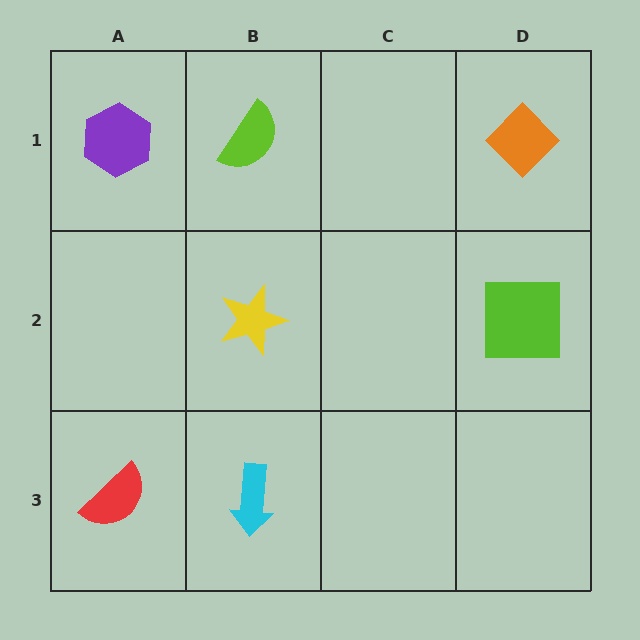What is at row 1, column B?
A lime semicircle.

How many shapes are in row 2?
2 shapes.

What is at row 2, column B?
A yellow star.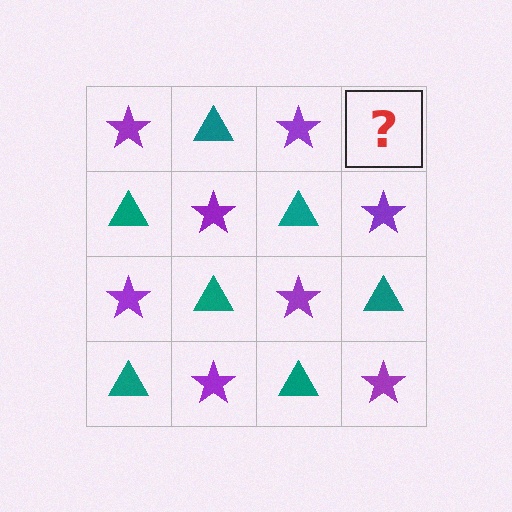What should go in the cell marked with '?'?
The missing cell should contain a teal triangle.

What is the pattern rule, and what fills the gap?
The rule is that it alternates purple star and teal triangle in a checkerboard pattern. The gap should be filled with a teal triangle.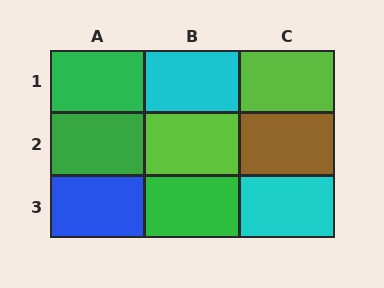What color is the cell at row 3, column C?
Cyan.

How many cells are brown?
1 cell is brown.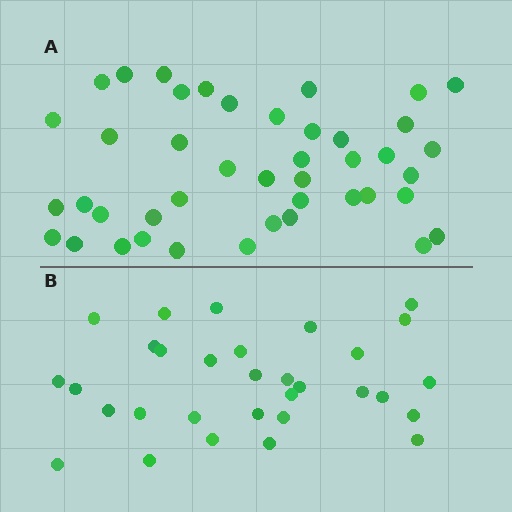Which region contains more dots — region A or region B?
Region A (the top region) has more dots.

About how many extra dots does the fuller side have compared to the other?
Region A has roughly 12 or so more dots than region B.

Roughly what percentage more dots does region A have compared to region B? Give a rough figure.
About 40% more.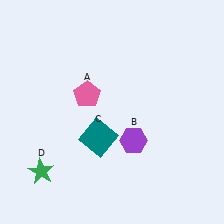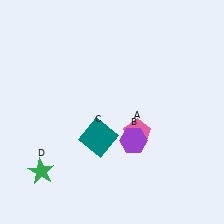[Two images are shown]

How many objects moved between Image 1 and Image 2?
1 object moved between the two images.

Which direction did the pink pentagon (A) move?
The pink pentagon (A) moved right.